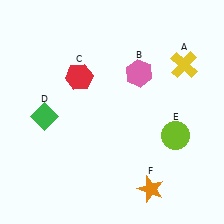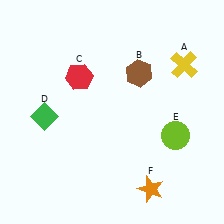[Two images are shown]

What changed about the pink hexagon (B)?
In Image 1, B is pink. In Image 2, it changed to brown.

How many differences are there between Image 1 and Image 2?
There is 1 difference between the two images.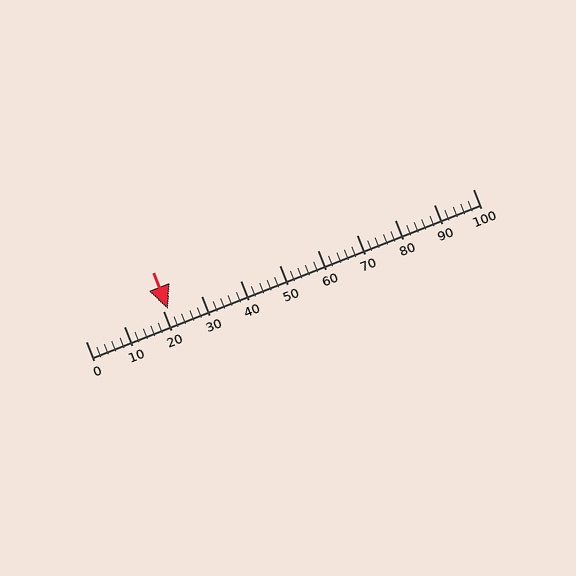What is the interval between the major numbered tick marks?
The major tick marks are spaced 10 units apart.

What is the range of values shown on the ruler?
The ruler shows values from 0 to 100.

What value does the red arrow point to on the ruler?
The red arrow points to approximately 21.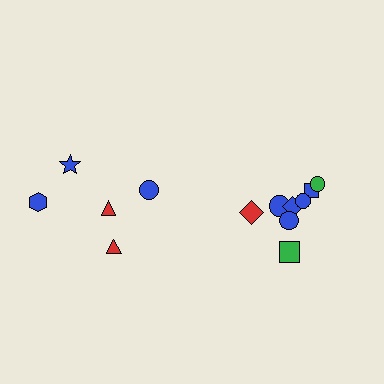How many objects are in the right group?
There are 8 objects.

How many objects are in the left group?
There are 5 objects.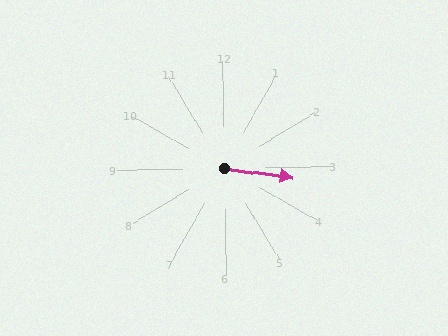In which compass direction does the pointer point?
East.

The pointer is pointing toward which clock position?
Roughly 3 o'clock.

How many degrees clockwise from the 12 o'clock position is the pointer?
Approximately 99 degrees.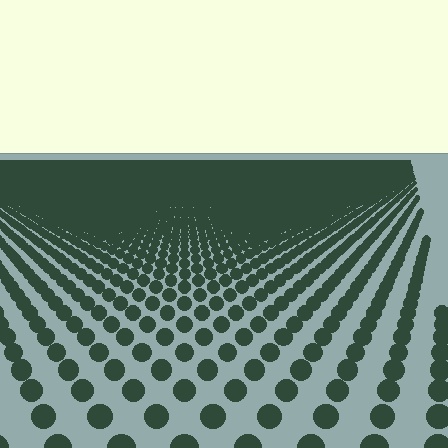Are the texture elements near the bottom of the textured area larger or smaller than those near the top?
Larger. Near the bottom, elements are closer to the viewer and appear at a bigger on-screen size.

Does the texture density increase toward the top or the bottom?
Density increases toward the top.